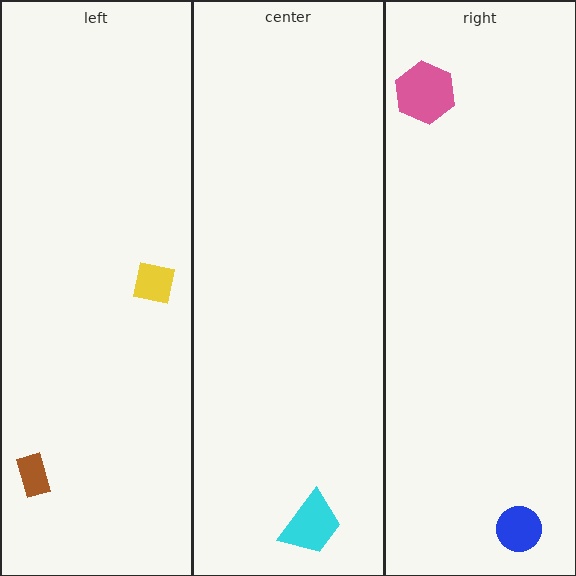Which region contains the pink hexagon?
The right region.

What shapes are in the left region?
The yellow square, the brown rectangle.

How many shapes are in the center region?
1.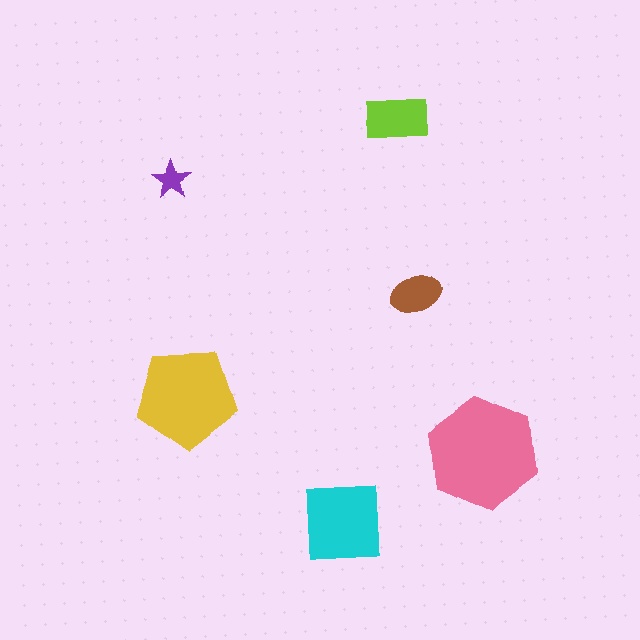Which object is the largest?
The pink hexagon.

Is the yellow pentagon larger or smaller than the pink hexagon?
Smaller.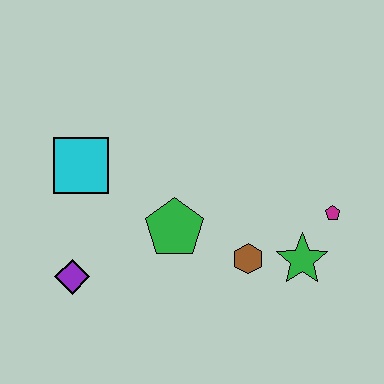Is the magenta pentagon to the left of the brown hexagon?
No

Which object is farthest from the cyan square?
The magenta pentagon is farthest from the cyan square.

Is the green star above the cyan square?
No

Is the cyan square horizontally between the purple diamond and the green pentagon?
Yes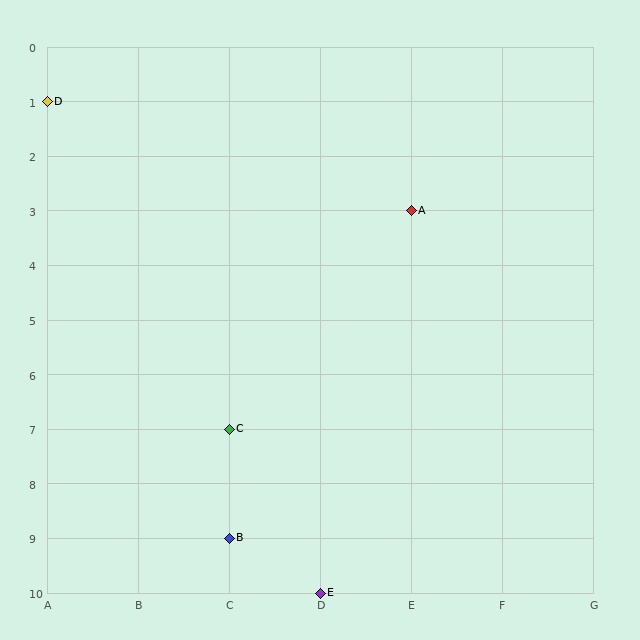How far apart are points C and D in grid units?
Points C and D are 2 columns and 6 rows apart (about 6.3 grid units diagonally).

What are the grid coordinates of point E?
Point E is at grid coordinates (D, 10).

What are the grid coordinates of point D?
Point D is at grid coordinates (A, 1).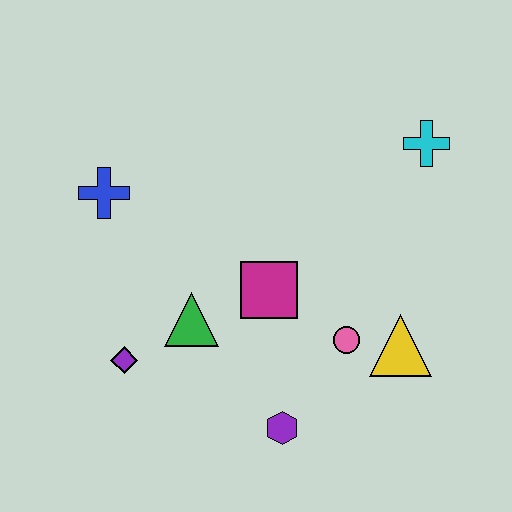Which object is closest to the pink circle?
The yellow triangle is closest to the pink circle.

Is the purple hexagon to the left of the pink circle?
Yes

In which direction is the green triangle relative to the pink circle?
The green triangle is to the left of the pink circle.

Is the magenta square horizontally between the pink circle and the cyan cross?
No